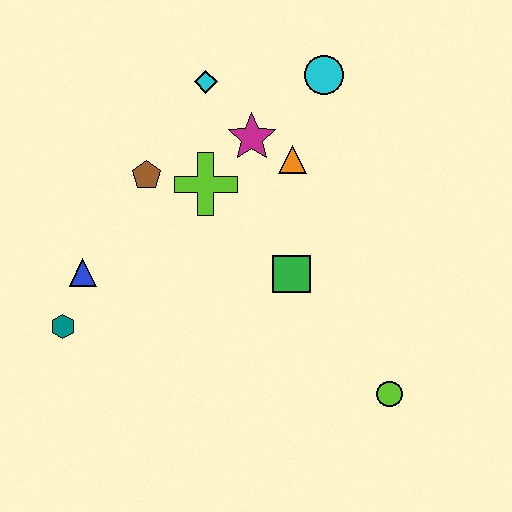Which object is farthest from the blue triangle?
The lime circle is farthest from the blue triangle.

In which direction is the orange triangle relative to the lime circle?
The orange triangle is above the lime circle.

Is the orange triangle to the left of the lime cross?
No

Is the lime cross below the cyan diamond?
Yes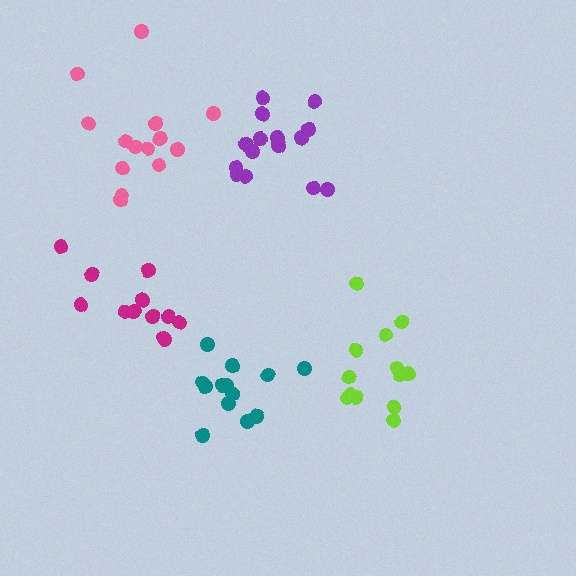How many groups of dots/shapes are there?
There are 5 groups.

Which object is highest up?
The pink cluster is topmost.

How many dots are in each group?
Group 1: 14 dots, Group 2: 13 dots, Group 3: 15 dots, Group 4: 13 dots, Group 5: 12 dots (67 total).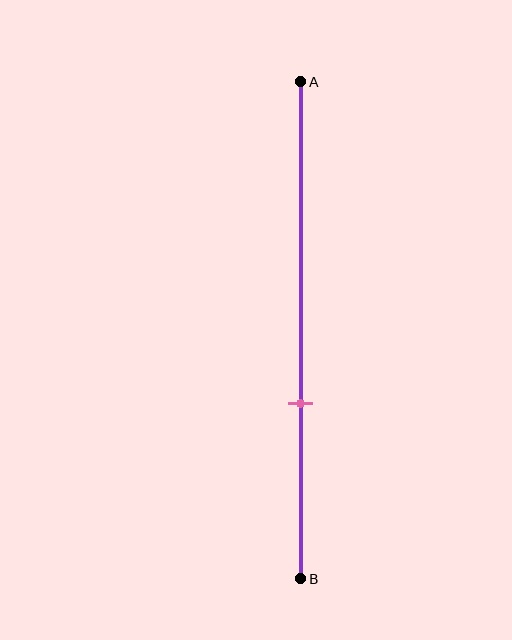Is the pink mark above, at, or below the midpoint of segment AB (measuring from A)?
The pink mark is below the midpoint of segment AB.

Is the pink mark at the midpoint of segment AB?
No, the mark is at about 65% from A, not at the 50% midpoint.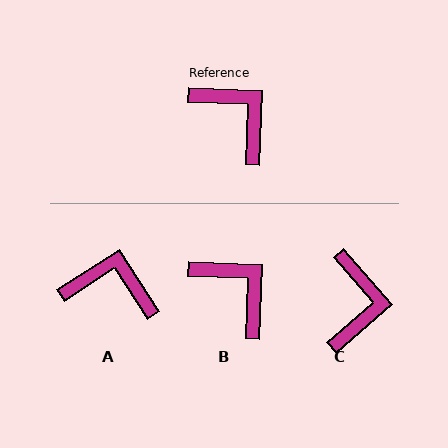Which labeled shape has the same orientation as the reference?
B.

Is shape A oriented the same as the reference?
No, it is off by about 35 degrees.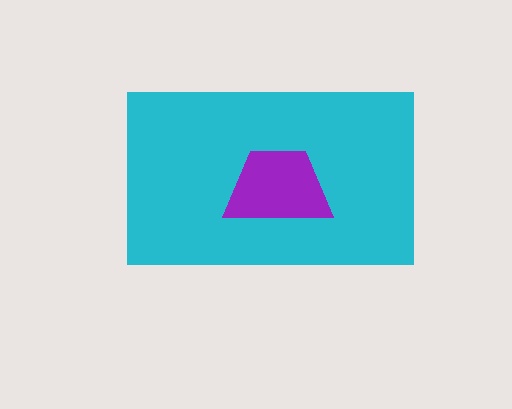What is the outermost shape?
The cyan rectangle.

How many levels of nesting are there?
2.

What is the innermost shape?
The purple trapezoid.